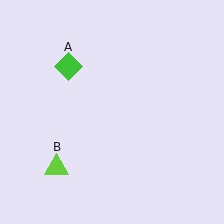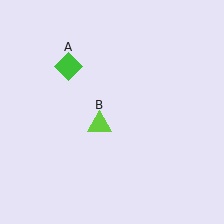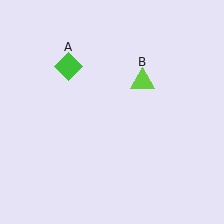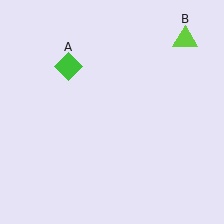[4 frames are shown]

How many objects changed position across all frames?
1 object changed position: lime triangle (object B).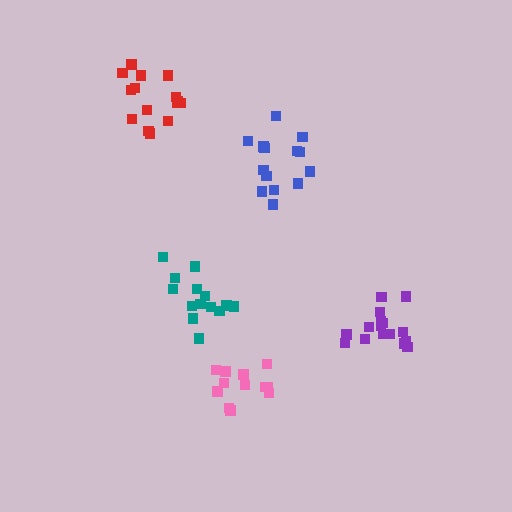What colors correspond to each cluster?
The clusters are colored: teal, blue, purple, red, pink.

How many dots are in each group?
Group 1: 14 dots, Group 2: 14 dots, Group 3: 16 dots, Group 4: 15 dots, Group 5: 13 dots (72 total).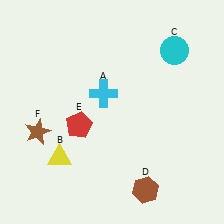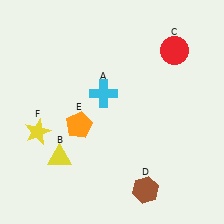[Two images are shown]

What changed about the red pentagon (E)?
In Image 1, E is red. In Image 2, it changed to orange.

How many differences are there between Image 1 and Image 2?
There are 3 differences between the two images.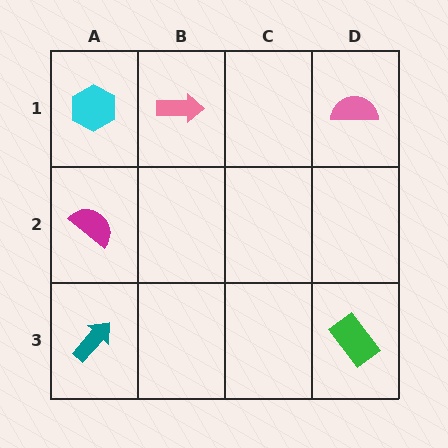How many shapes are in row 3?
2 shapes.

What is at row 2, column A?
A magenta semicircle.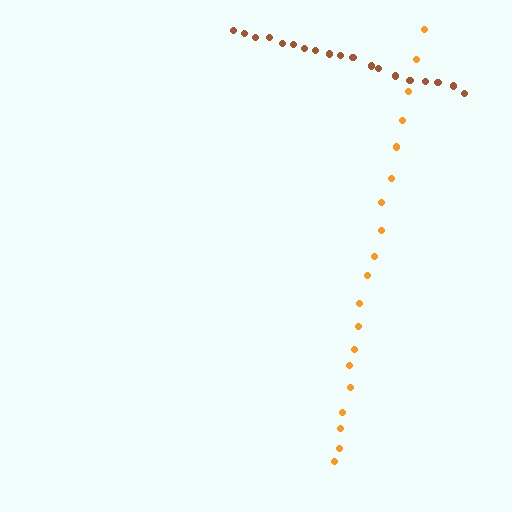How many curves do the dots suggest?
There are 2 distinct paths.